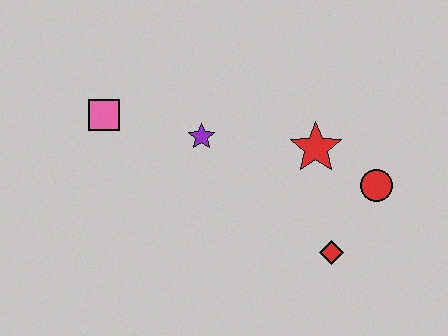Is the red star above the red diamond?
Yes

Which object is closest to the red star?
The red circle is closest to the red star.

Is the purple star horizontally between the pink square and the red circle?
Yes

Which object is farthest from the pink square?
The red circle is farthest from the pink square.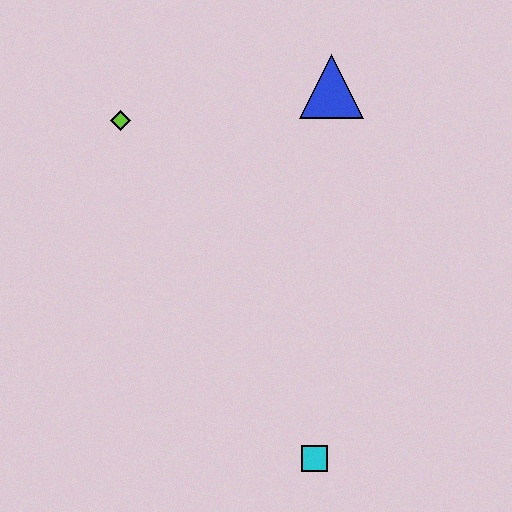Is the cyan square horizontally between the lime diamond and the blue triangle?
Yes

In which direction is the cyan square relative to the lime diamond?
The cyan square is below the lime diamond.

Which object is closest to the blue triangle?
The lime diamond is closest to the blue triangle.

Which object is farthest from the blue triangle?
The cyan square is farthest from the blue triangle.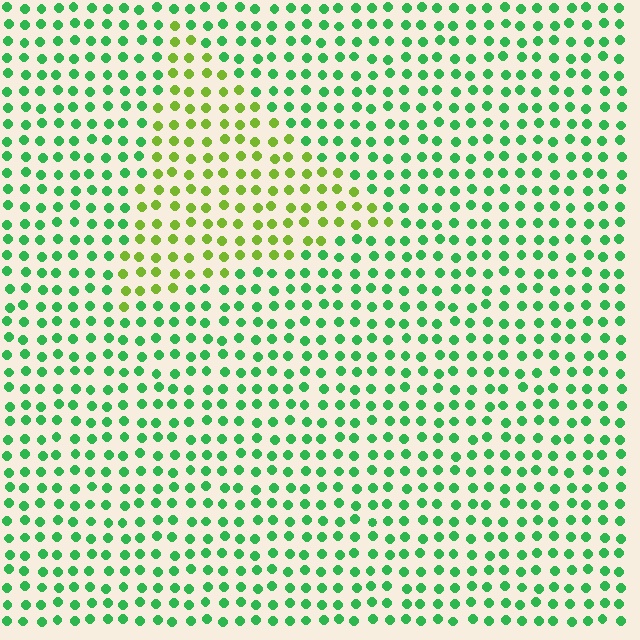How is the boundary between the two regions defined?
The boundary is defined purely by a slight shift in hue (about 46 degrees). Spacing, size, and orientation are identical on both sides.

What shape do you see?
I see a triangle.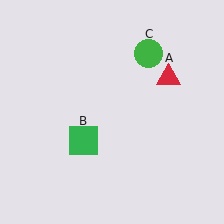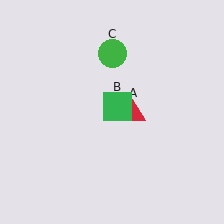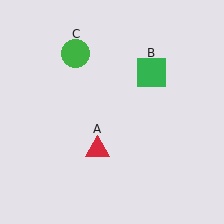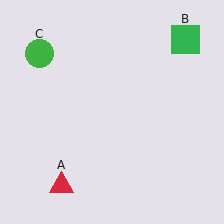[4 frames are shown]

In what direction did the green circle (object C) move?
The green circle (object C) moved left.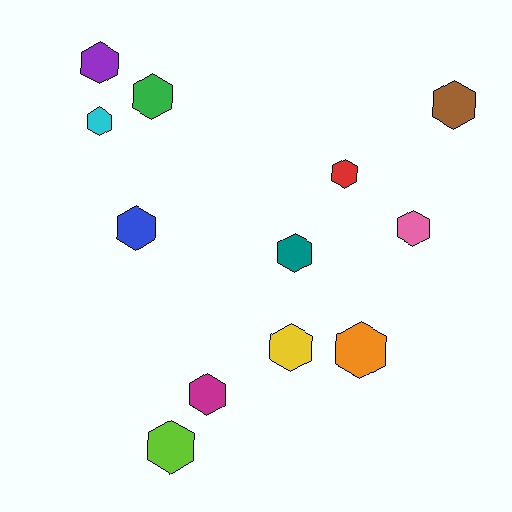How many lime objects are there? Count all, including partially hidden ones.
There is 1 lime object.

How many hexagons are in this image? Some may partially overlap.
There are 12 hexagons.